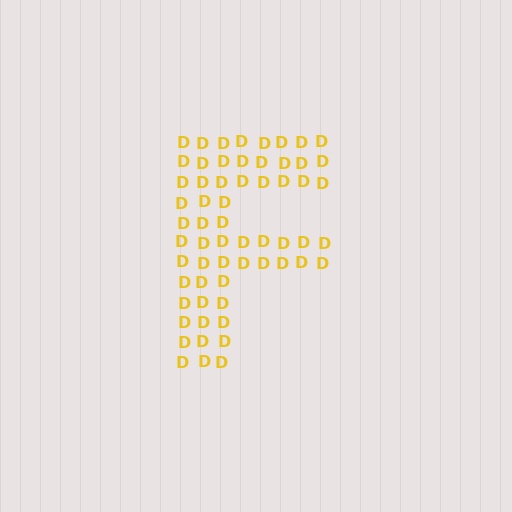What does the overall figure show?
The overall figure shows the letter F.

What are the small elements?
The small elements are letter D's.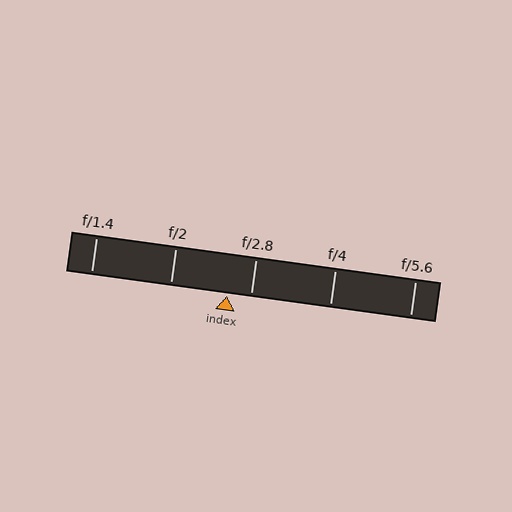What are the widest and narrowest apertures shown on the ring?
The widest aperture shown is f/1.4 and the narrowest is f/5.6.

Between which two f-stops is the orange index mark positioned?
The index mark is between f/2 and f/2.8.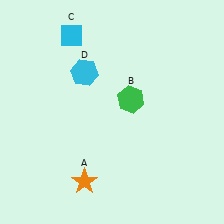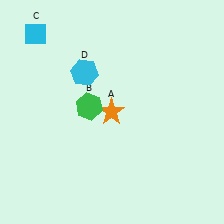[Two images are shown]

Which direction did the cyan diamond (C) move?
The cyan diamond (C) moved left.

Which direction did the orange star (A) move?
The orange star (A) moved up.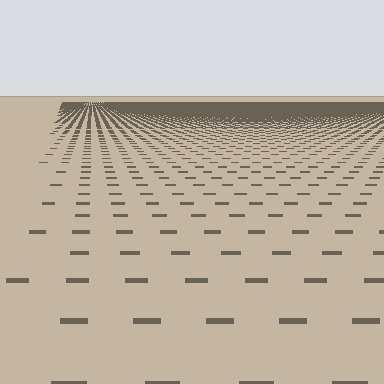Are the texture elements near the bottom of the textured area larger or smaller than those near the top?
Larger. Near the bottom, elements are closer to the viewer and appear at a bigger on-screen size.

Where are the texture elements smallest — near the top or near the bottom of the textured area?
Near the top.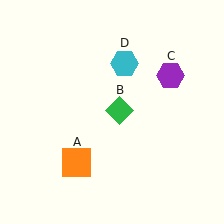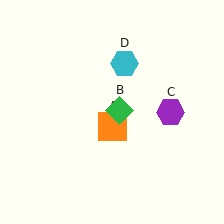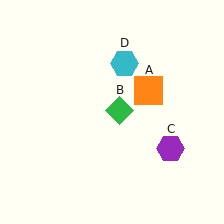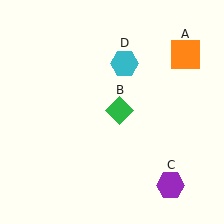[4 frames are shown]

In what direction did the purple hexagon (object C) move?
The purple hexagon (object C) moved down.